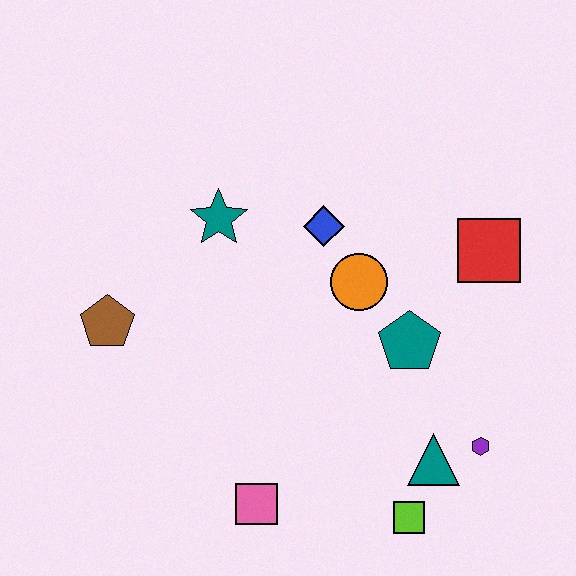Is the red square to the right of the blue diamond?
Yes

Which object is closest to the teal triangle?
The purple hexagon is closest to the teal triangle.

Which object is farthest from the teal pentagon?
The brown pentagon is farthest from the teal pentagon.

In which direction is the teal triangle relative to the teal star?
The teal triangle is below the teal star.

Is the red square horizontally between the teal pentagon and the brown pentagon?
No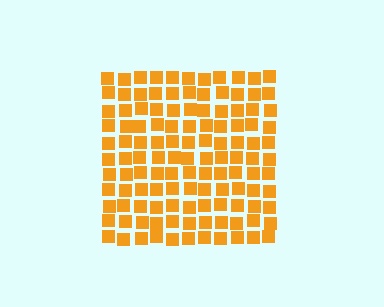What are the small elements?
The small elements are squares.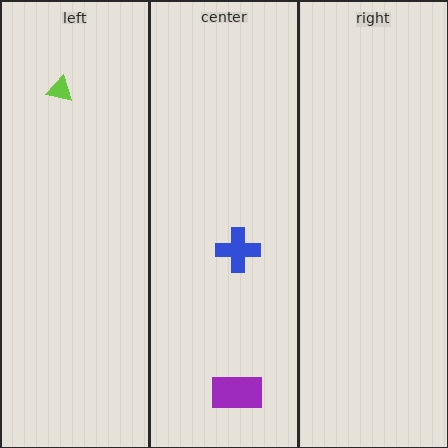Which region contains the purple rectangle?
The center region.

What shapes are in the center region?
The purple rectangle, the blue cross.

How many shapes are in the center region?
2.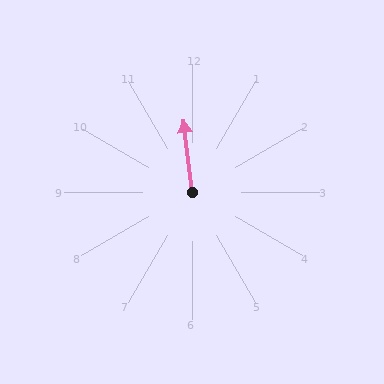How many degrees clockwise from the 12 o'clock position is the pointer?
Approximately 353 degrees.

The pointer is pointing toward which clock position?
Roughly 12 o'clock.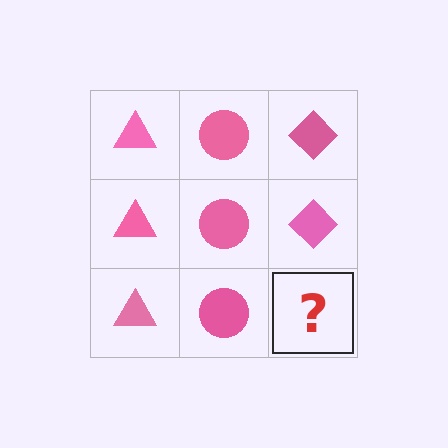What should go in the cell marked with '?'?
The missing cell should contain a pink diamond.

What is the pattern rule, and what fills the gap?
The rule is that each column has a consistent shape. The gap should be filled with a pink diamond.